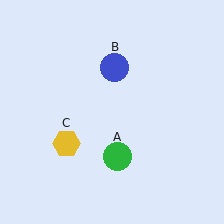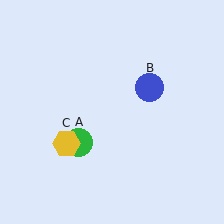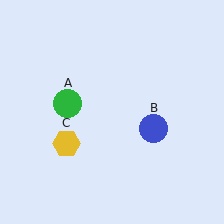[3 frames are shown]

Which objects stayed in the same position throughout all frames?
Yellow hexagon (object C) remained stationary.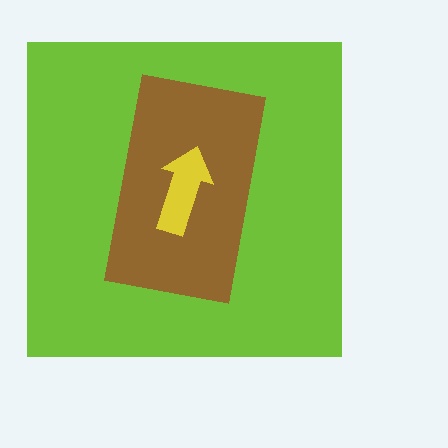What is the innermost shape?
The yellow arrow.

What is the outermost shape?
The lime square.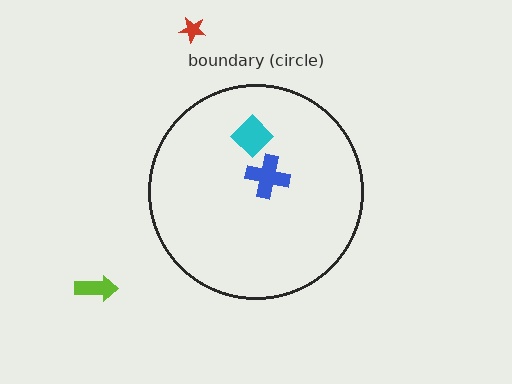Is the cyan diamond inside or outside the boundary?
Inside.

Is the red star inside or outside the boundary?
Outside.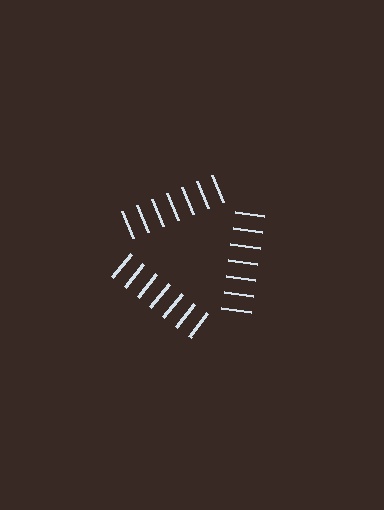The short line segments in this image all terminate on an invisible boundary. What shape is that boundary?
An illusory triangle — the line segments terminate on its edges but no continuous stroke is drawn.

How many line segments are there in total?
21 — 7 along each of the 3 edges.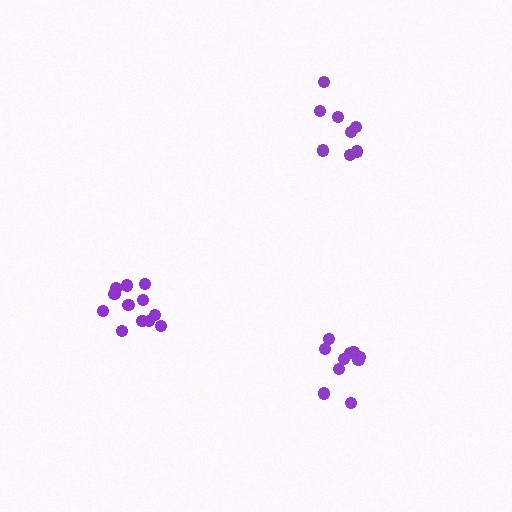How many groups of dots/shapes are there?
There are 3 groups.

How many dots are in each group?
Group 1: 10 dots, Group 2: 8 dots, Group 3: 13 dots (31 total).